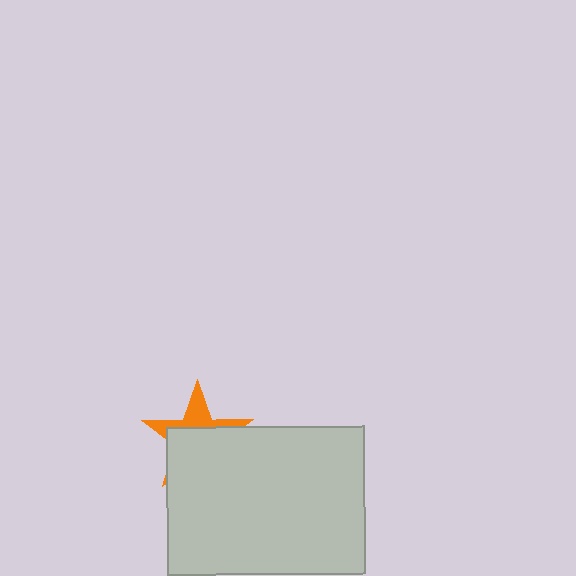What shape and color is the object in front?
The object in front is a light gray rectangle.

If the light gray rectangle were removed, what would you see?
You would see the complete orange star.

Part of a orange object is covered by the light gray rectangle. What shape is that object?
It is a star.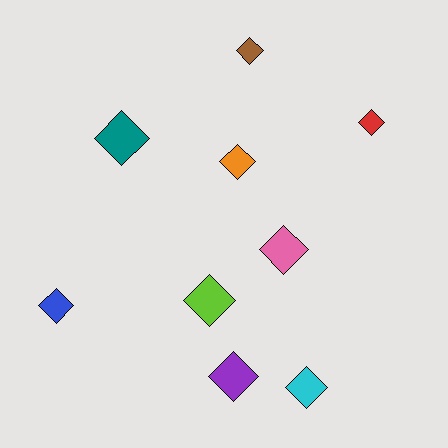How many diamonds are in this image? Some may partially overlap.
There are 9 diamonds.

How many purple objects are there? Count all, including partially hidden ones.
There is 1 purple object.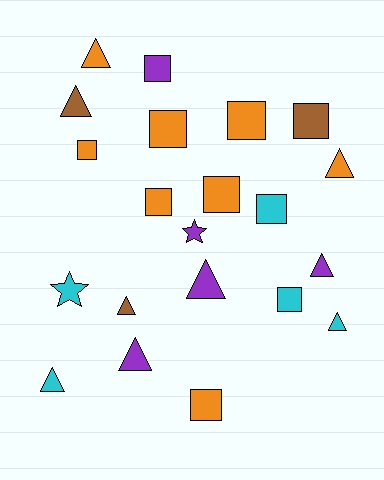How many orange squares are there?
There are 6 orange squares.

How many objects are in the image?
There are 21 objects.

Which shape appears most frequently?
Square, with 10 objects.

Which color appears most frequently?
Orange, with 8 objects.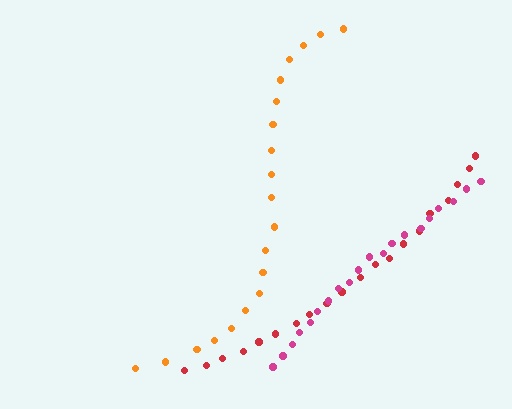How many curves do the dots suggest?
There are 3 distinct paths.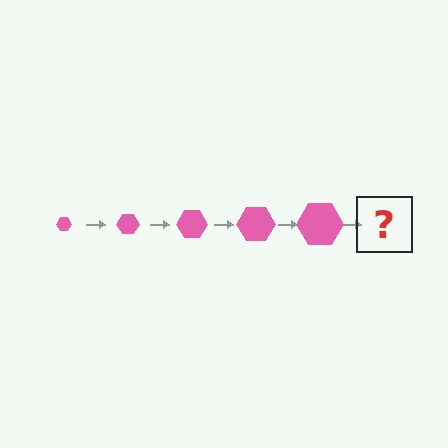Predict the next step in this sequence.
The next step is a pink hexagon, larger than the previous one.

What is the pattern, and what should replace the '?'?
The pattern is that the hexagon gets progressively larger each step. The '?' should be a pink hexagon, larger than the previous one.